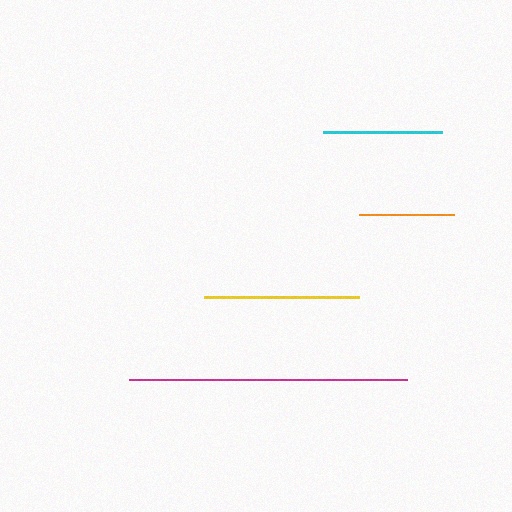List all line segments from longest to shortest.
From longest to shortest: magenta, yellow, cyan, orange.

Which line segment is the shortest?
The orange line is the shortest at approximately 95 pixels.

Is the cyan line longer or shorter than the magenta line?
The magenta line is longer than the cyan line.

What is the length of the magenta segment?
The magenta segment is approximately 277 pixels long.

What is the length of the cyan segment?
The cyan segment is approximately 119 pixels long.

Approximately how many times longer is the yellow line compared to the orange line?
The yellow line is approximately 1.6 times the length of the orange line.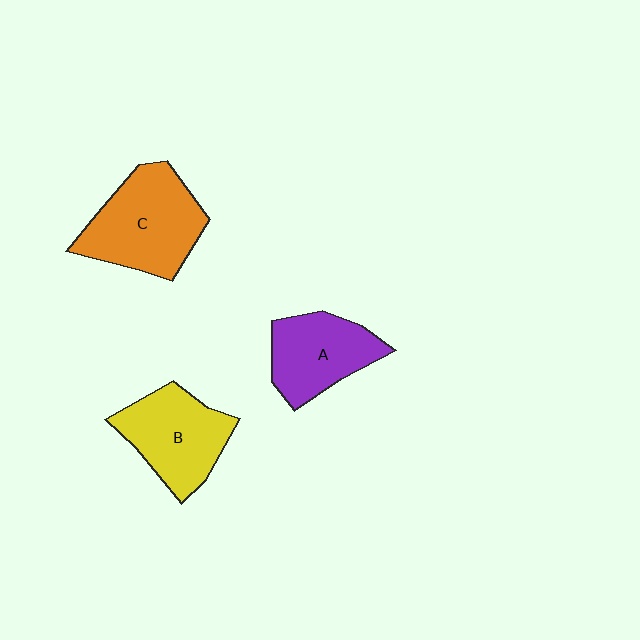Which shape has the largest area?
Shape C (orange).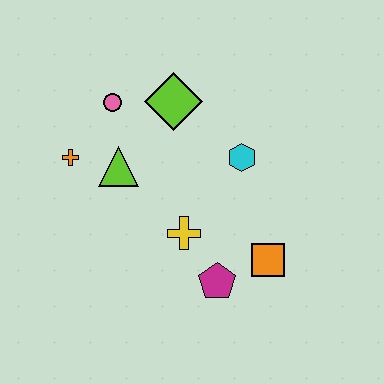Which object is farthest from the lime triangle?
The orange square is farthest from the lime triangle.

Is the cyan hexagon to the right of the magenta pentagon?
Yes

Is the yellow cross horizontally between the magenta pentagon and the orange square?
No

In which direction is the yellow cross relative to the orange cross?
The yellow cross is to the right of the orange cross.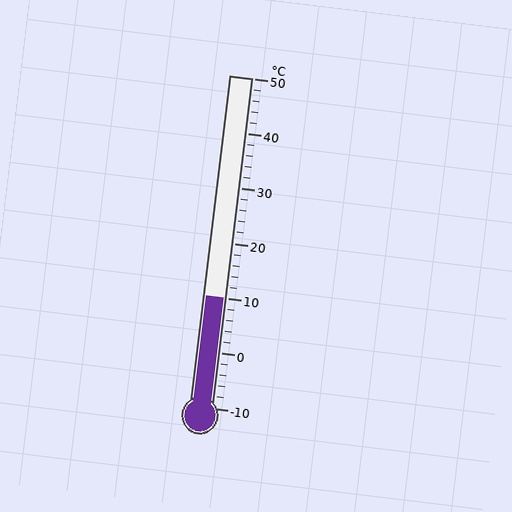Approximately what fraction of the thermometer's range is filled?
The thermometer is filled to approximately 35% of its range.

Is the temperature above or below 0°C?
The temperature is above 0°C.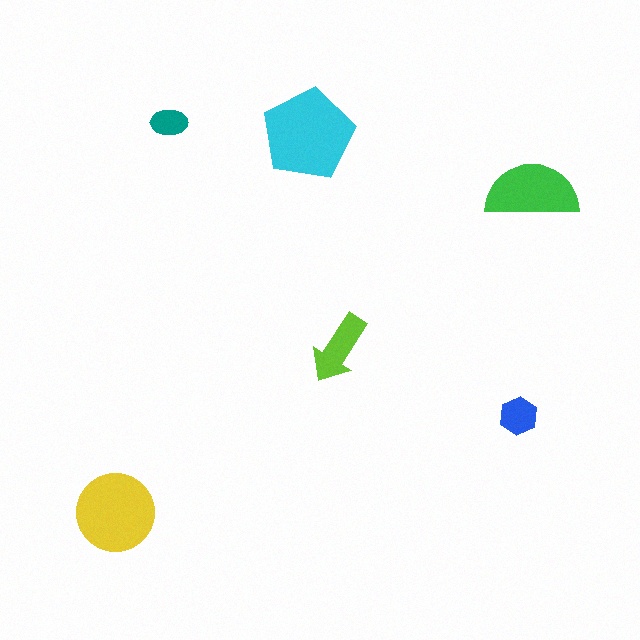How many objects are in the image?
There are 6 objects in the image.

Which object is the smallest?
The teal ellipse.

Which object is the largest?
The cyan pentagon.